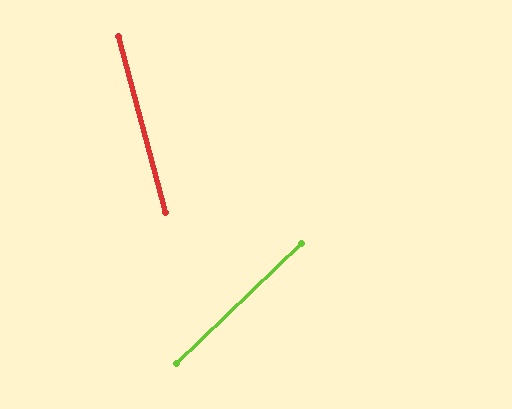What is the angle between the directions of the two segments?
Approximately 61 degrees.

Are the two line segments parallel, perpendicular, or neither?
Neither parallel nor perpendicular — they differ by about 61°.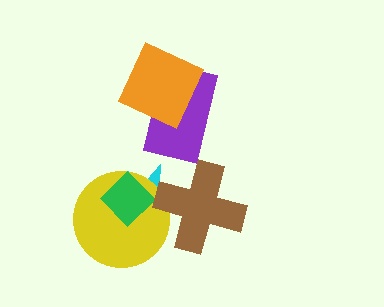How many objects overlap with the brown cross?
2 objects overlap with the brown cross.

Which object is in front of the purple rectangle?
The orange diamond is in front of the purple rectangle.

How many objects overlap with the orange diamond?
1 object overlaps with the orange diamond.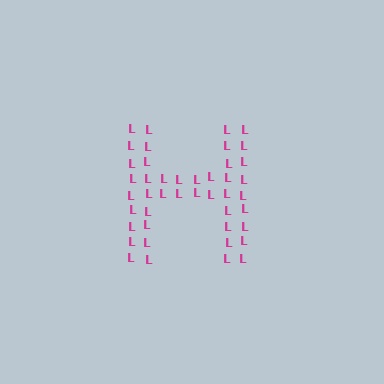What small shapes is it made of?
It is made of small letter L's.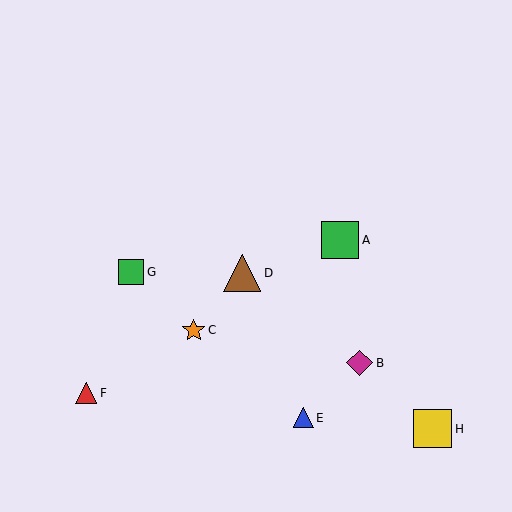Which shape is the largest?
The yellow square (labeled H) is the largest.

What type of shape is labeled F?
Shape F is a red triangle.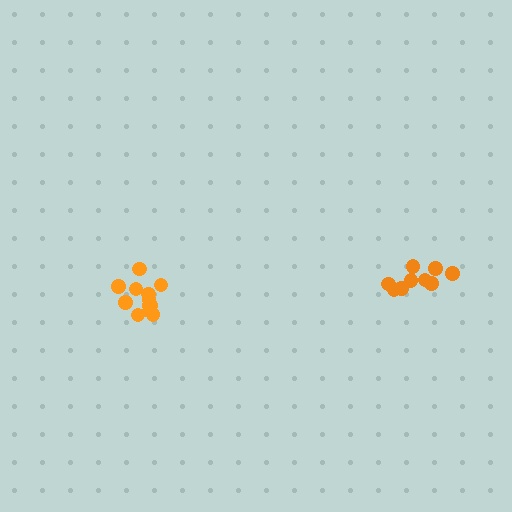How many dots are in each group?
Group 1: 12 dots, Group 2: 9 dots (21 total).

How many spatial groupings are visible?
There are 2 spatial groupings.